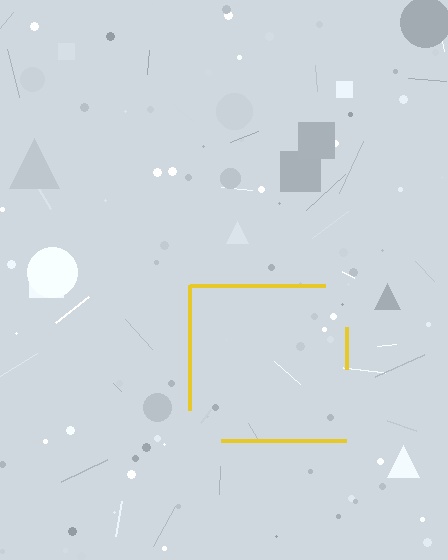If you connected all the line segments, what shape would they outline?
They would outline a square.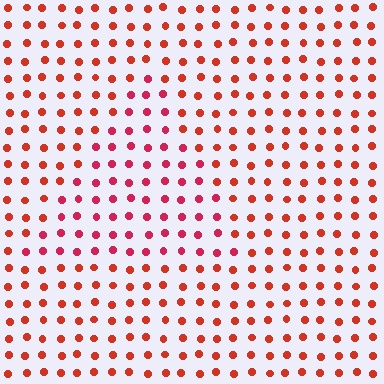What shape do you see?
I see a triangle.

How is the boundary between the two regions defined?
The boundary is defined purely by a slight shift in hue (about 24 degrees). Spacing, size, and orientation are identical on both sides.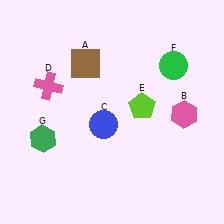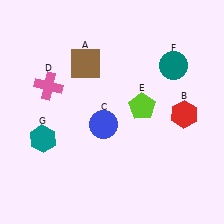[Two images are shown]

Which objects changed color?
B changed from pink to red. F changed from green to teal. G changed from green to teal.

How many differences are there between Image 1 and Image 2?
There are 3 differences between the two images.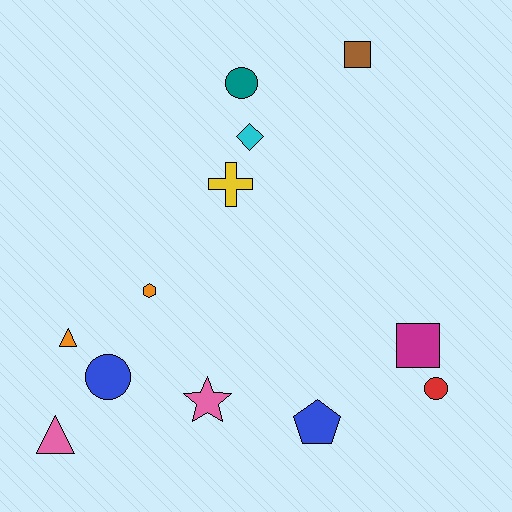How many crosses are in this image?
There is 1 cross.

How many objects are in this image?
There are 12 objects.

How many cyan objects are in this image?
There is 1 cyan object.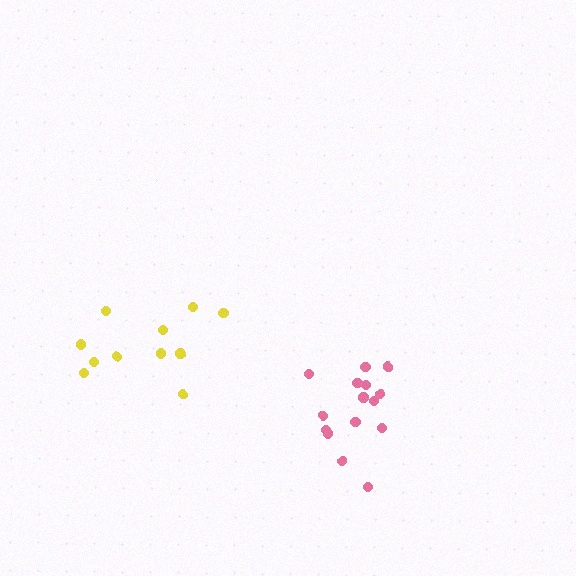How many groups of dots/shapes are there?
There are 2 groups.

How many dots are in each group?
Group 1: 15 dots, Group 2: 11 dots (26 total).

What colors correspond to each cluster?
The clusters are colored: pink, yellow.